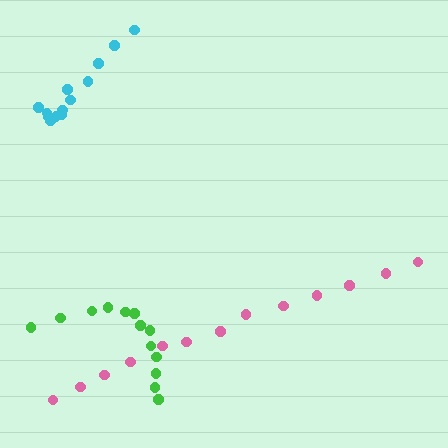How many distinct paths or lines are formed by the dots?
There are 3 distinct paths.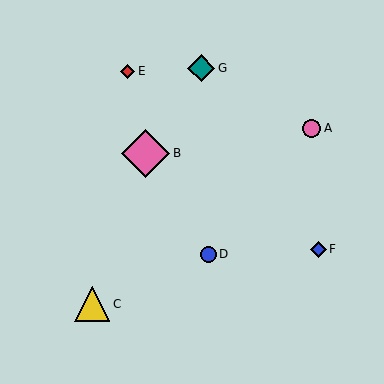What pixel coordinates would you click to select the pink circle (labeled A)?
Click at (312, 128) to select the pink circle A.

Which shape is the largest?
The pink diamond (labeled B) is the largest.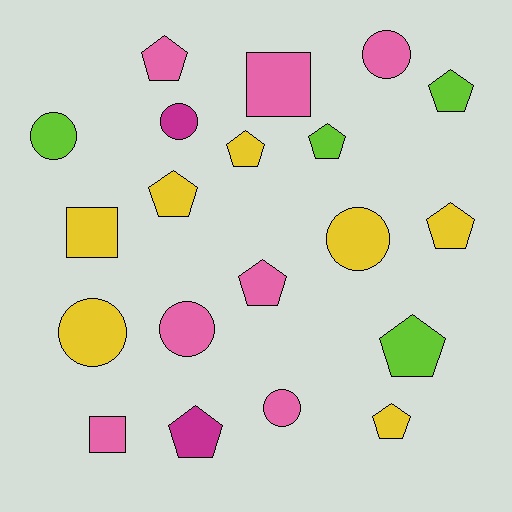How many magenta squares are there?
There are no magenta squares.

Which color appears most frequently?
Yellow, with 7 objects.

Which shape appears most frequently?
Pentagon, with 10 objects.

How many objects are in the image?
There are 20 objects.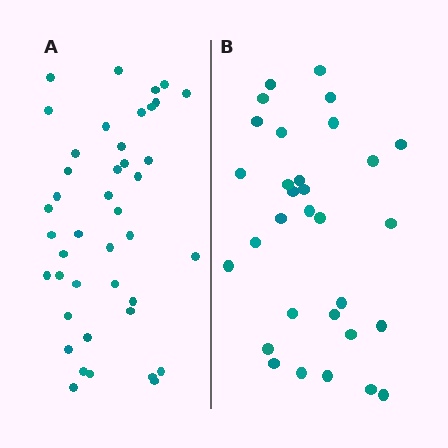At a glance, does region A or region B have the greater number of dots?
Region A (the left region) has more dots.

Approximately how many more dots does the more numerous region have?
Region A has roughly 12 or so more dots than region B.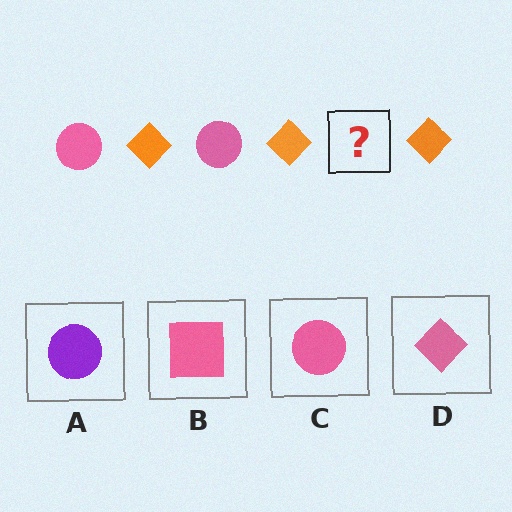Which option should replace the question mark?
Option C.